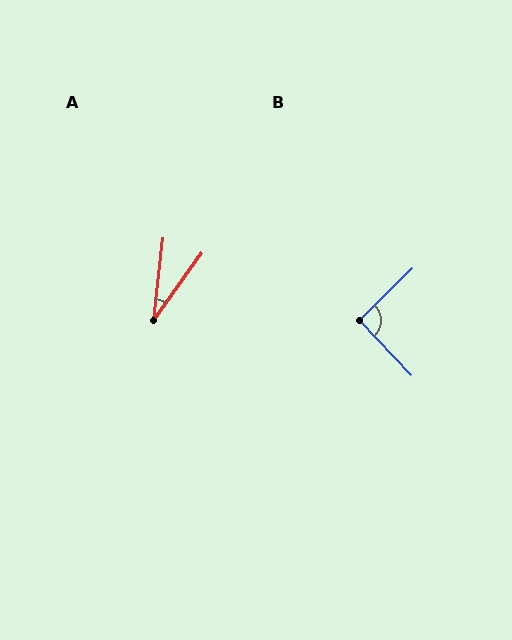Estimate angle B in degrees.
Approximately 91 degrees.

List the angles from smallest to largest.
A (29°), B (91°).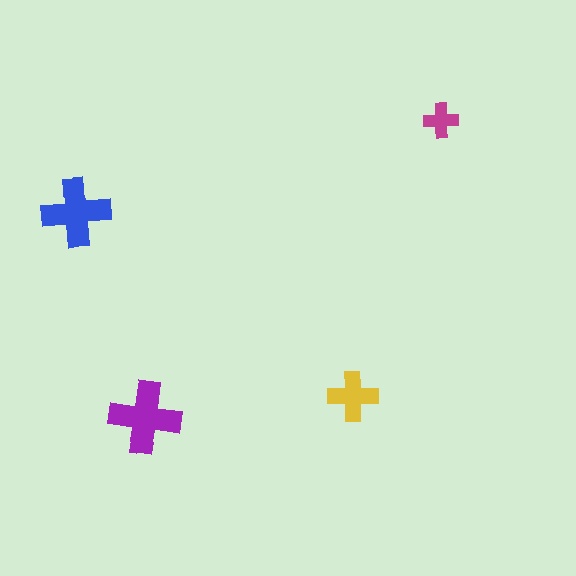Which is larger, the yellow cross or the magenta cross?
The yellow one.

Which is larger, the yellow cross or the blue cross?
The blue one.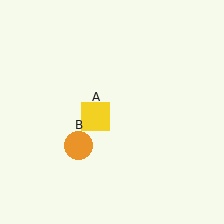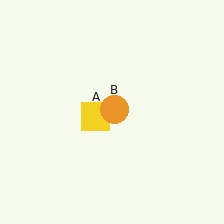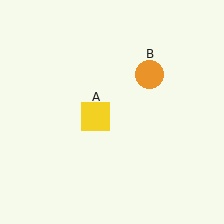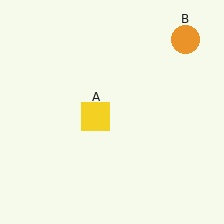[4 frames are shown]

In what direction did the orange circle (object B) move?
The orange circle (object B) moved up and to the right.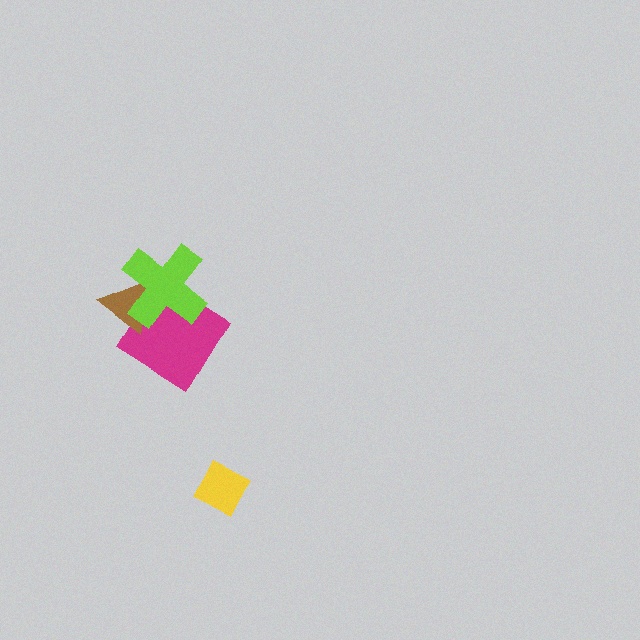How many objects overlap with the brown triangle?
2 objects overlap with the brown triangle.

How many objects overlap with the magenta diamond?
2 objects overlap with the magenta diamond.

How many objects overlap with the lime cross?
2 objects overlap with the lime cross.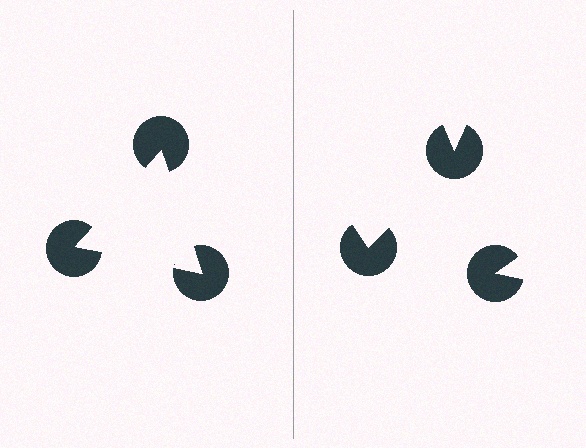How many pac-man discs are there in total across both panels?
6 — 3 on each side.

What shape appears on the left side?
An illusory triangle.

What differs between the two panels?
The pac-man discs are positioned identically on both sides; only the wedge orientations differ. On the left they align to a triangle; on the right they are misaligned.